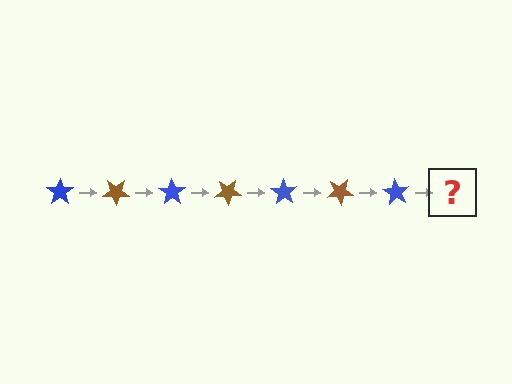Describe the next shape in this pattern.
It should be a brown star, rotated 245 degrees from the start.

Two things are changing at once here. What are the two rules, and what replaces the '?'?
The two rules are that it rotates 35 degrees each step and the color cycles through blue and brown. The '?' should be a brown star, rotated 245 degrees from the start.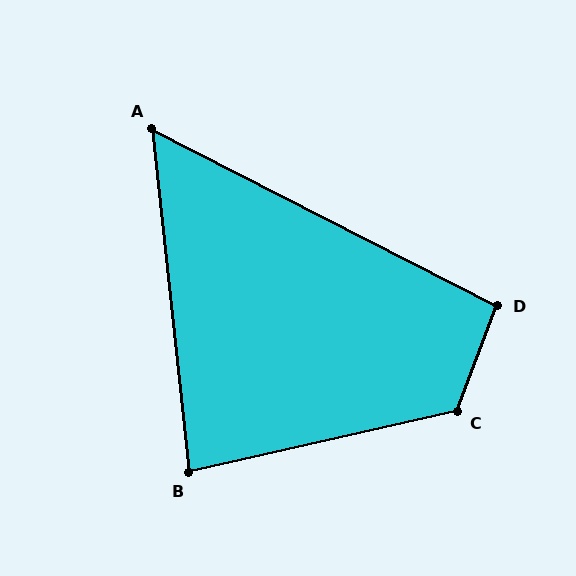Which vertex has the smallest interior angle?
A, at approximately 57 degrees.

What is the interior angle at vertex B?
Approximately 83 degrees (acute).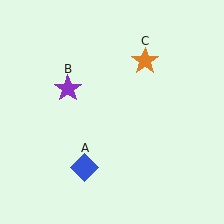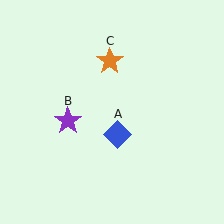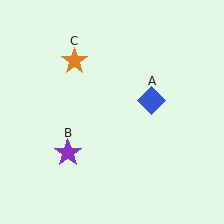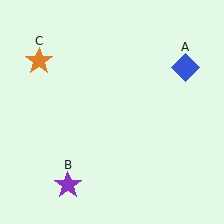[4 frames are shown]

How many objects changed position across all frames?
3 objects changed position: blue diamond (object A), purple star (object B), orange star (object C).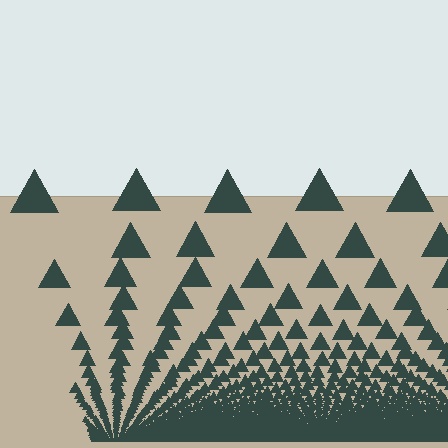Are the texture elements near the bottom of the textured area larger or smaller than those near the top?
Smaller. The gradient is inverted — elements near the bottom are smaller and denser.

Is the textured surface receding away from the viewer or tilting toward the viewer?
The surface appears to tilt toward the viewer. Texture elements get larger and sparser toward the top.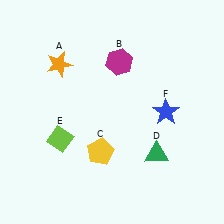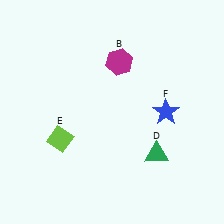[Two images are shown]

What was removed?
The yellow pentagon (C), the orange star (A) were removed in Image 2.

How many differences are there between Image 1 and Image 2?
There are 2 differences between the two images.